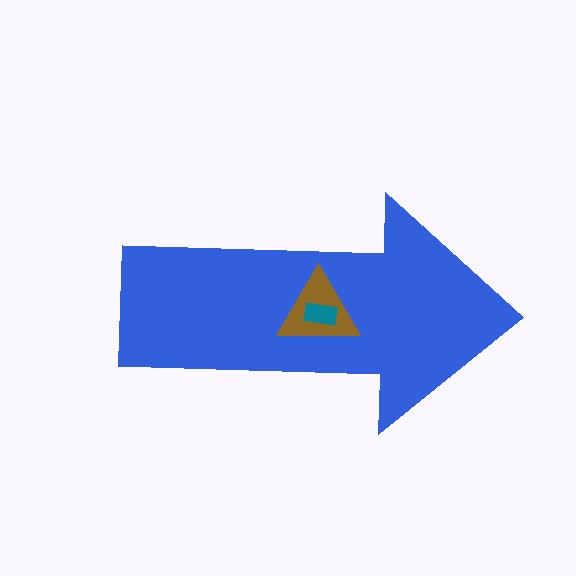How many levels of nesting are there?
3.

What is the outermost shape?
The blue arrow.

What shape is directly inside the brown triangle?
The teal rectangle.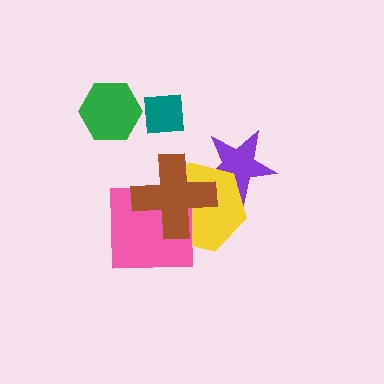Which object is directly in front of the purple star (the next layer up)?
The yellow hexagon is directly in front of the purple star.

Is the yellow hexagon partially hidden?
Yes, it is partially covered by another shape.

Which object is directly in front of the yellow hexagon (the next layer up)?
The pink square is directly in front of the yellow hexagon.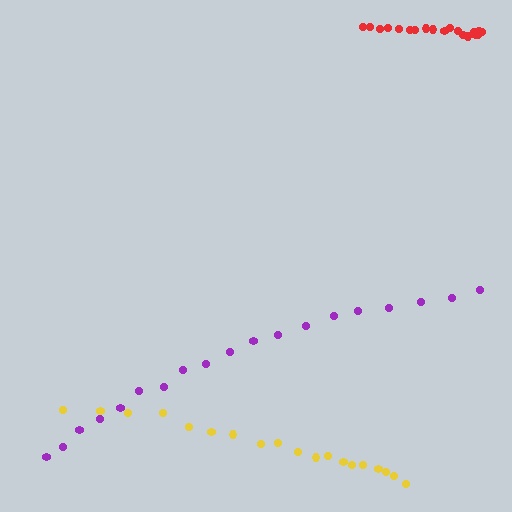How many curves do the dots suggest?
There are 3 distinct paths.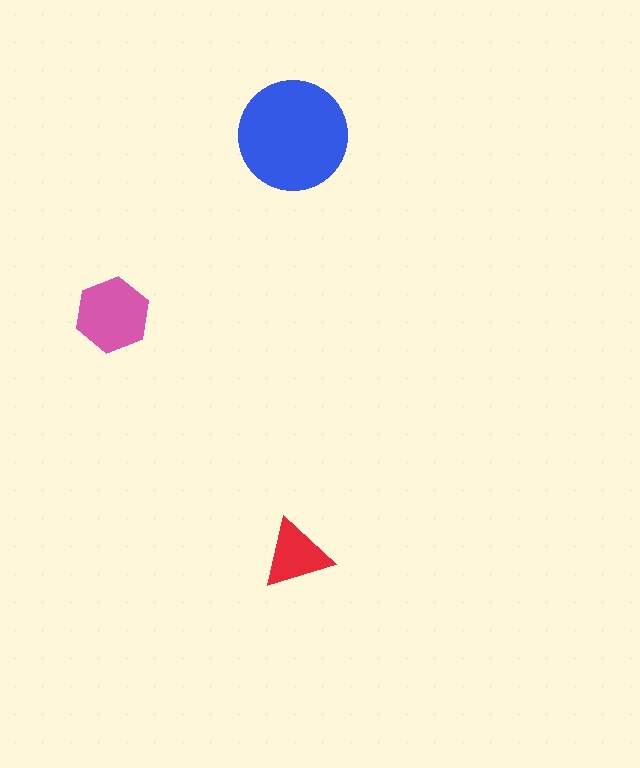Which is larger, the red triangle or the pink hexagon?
The pink hexagon.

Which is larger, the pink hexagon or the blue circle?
The blue circle.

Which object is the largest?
The blue circle.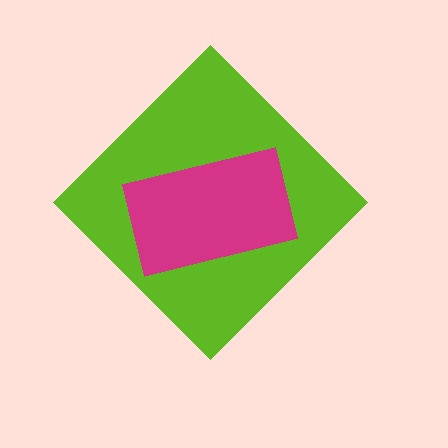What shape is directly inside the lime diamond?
The magenta rectangle.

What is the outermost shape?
The lime diamond.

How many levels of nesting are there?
2.